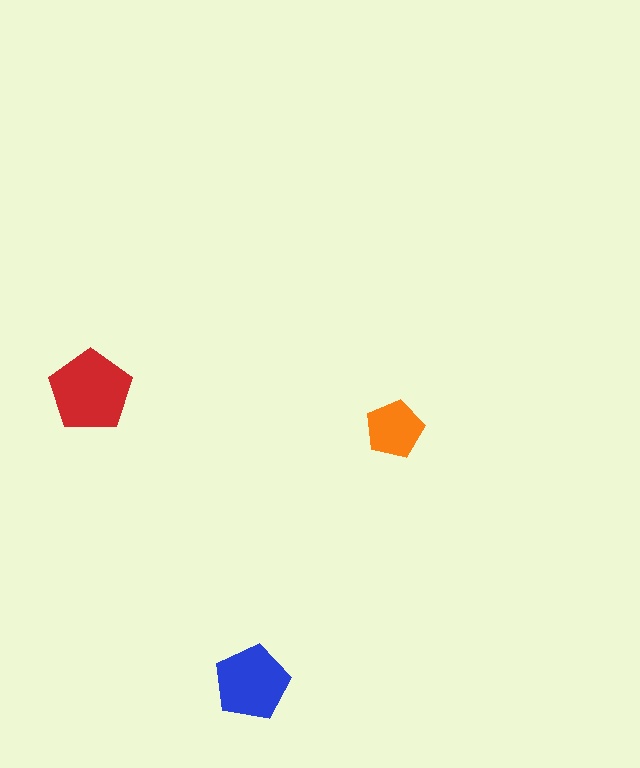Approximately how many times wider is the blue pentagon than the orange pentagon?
About 1.5 times wider.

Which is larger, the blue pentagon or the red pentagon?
The red one.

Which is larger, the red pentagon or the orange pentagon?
The red one.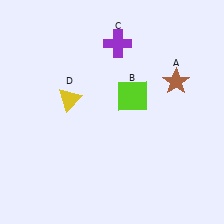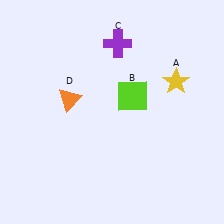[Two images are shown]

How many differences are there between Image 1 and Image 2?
There are 2 differences between the two images.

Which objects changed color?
A changed from brown to yellow. D changed from yellow to orange.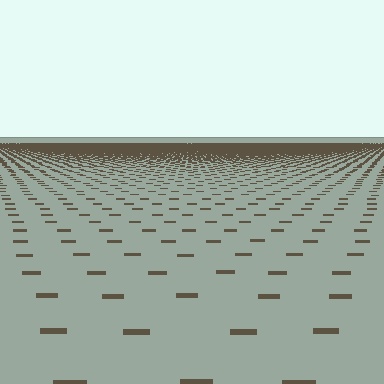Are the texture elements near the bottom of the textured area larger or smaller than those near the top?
Larger. Near the bottom, elements are closer to the viewer and appear at a bigger on-screen size.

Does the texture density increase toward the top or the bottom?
Density increases toward the top.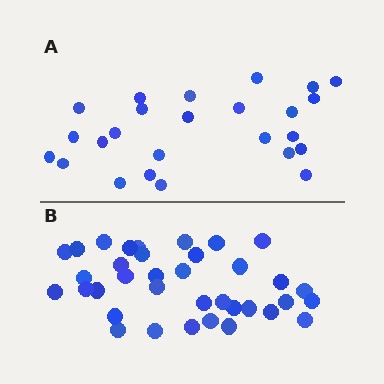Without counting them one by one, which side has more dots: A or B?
Region B (the bottom region) has more dots.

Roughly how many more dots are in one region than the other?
Region B has roughly 12 or so more dots than region A.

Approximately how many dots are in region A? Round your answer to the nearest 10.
About 20 dots. (The exact count is 25, which rounds to 20.)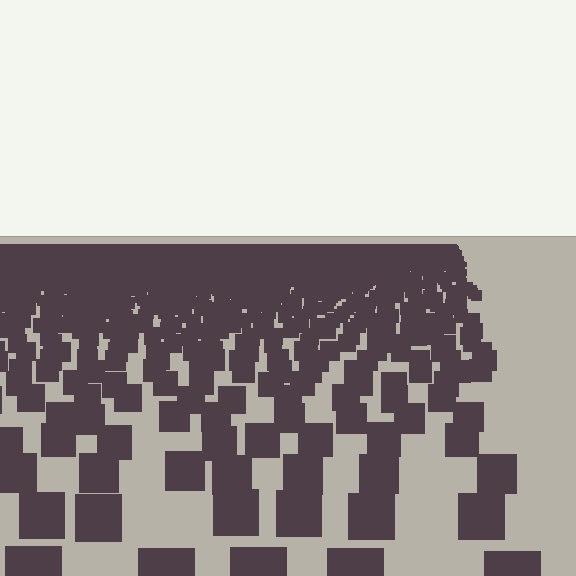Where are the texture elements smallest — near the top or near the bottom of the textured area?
Near the top.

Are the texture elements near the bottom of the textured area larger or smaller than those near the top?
Larger. Near the bottom, elements are closer to the viewer and appear at a bigger on-screen size.